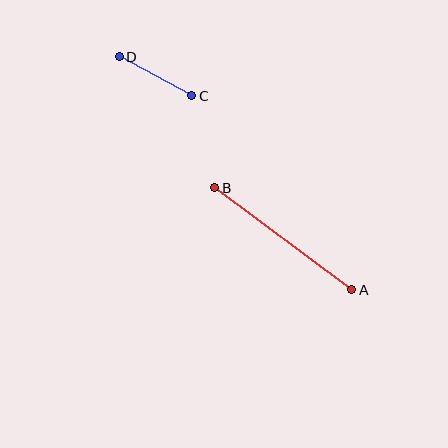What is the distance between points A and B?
The distance is approximately 171 pixels.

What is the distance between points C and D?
The distance is approximately 82 pixels.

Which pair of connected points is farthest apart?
Points A and B are farthest apart.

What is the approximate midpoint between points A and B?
The midpoint is at approximately (283, 239) pixels.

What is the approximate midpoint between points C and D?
The midpoint is at approximately (156, 76) pixels.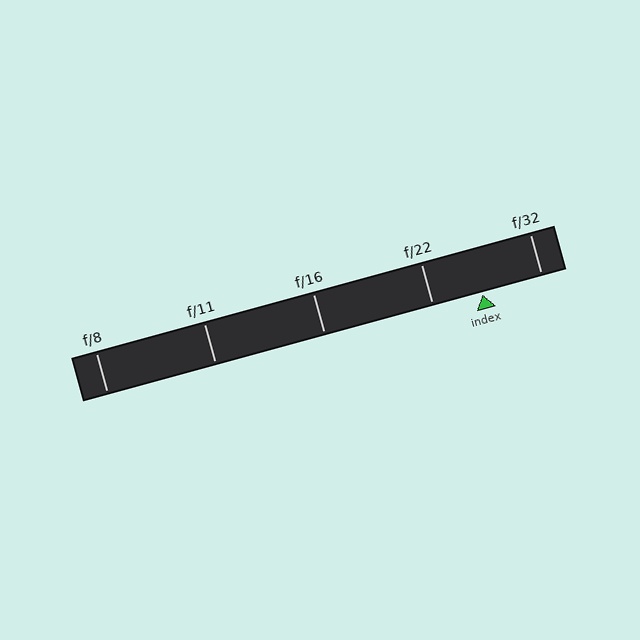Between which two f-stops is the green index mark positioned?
The index mark is between f/22 and f/32.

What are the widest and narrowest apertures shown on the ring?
The widest aperture shown is f/8 and the narrowest is f/32.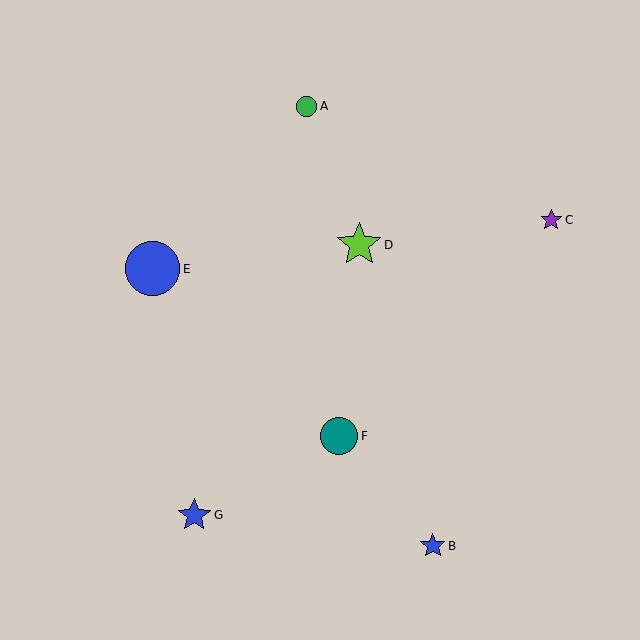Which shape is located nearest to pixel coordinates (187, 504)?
The blue star (labeled G) at (194, 515) is nearest to that location.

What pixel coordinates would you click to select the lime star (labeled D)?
Click at (359, 245) to select the lime star D.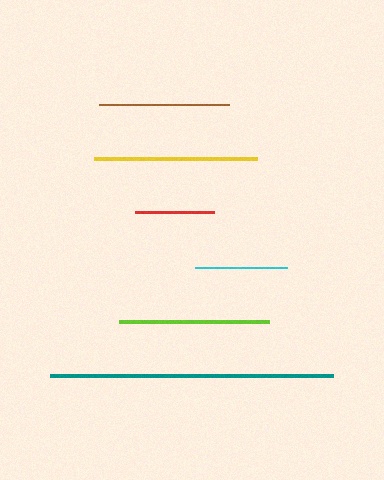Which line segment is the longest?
The teal line is the longest at approximately 283 pixels.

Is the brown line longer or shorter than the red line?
The brown line is longer than the red line.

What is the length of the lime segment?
The lime segment is approximately 150 pixels long.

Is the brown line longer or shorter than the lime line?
The lime line is longer than the brown line.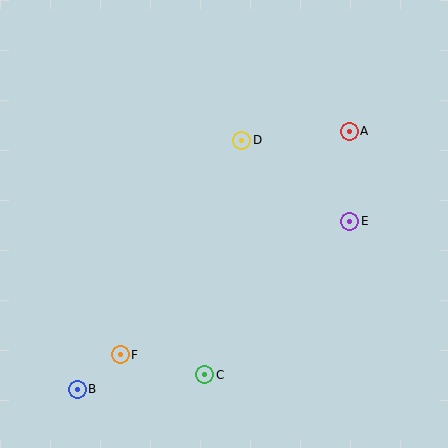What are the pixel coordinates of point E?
Point E is at (350, 221).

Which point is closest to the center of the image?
Point D at (242, 140) is closest to the center.